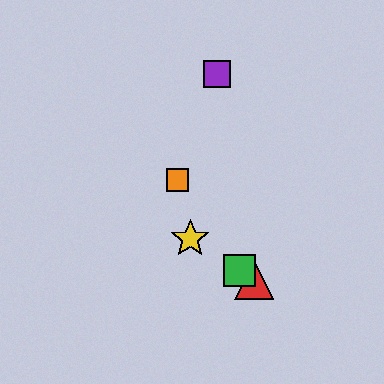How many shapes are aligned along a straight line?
4 shapes (the red triangle, the blue square, the green square, the yellow star) are aligned along a straight line.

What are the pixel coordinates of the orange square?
The orange square is at (177, 180).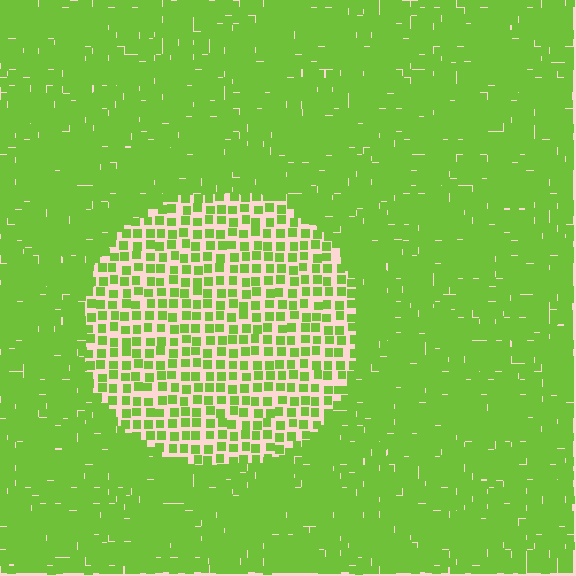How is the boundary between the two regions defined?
The boundary is defined by a change in element density (approximately 2.4x ratio). All elements are the same color, size, and shape.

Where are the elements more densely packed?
The elements are more densely packed outside the circle boundary.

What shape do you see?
I see a circle.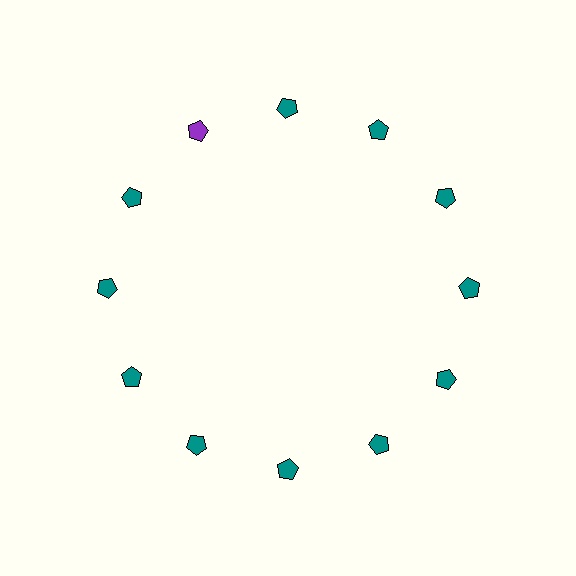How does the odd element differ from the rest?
It has a different color: purple instead of teal.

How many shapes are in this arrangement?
There are 12 shapes arranged in a ring pattern.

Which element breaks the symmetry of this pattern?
The purple pentagon at roughly the 11 o'clock position breaks the symmetry. All other shapes are teal pentagons.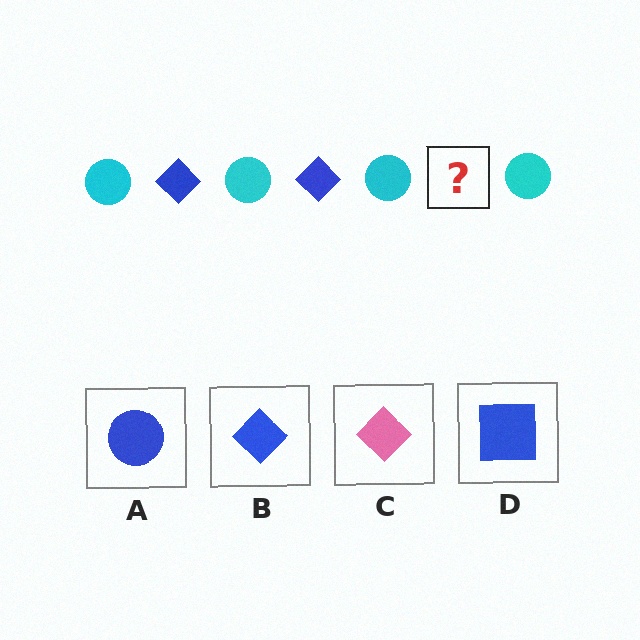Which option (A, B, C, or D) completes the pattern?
B.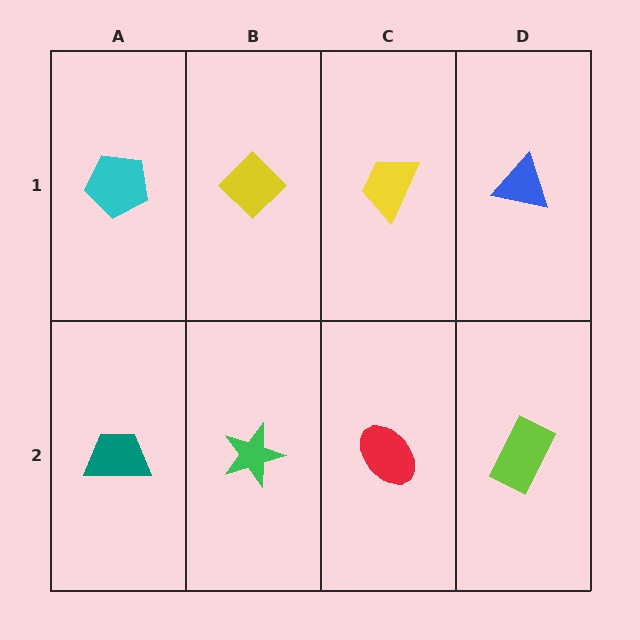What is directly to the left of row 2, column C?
A green star.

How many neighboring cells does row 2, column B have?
3.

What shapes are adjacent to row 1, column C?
A red ellipse (row 2, column C), a yellow diamond (row 1, column B), a blue triangle (row 1, column D).